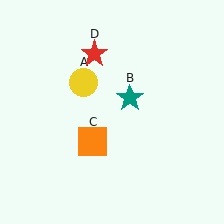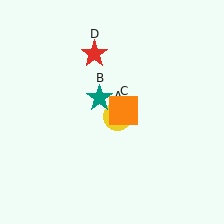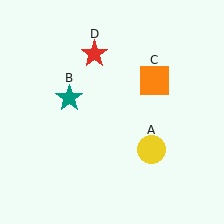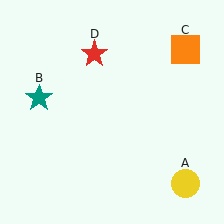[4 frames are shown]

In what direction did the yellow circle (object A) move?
The yellow circle (object A) moved down and to the right.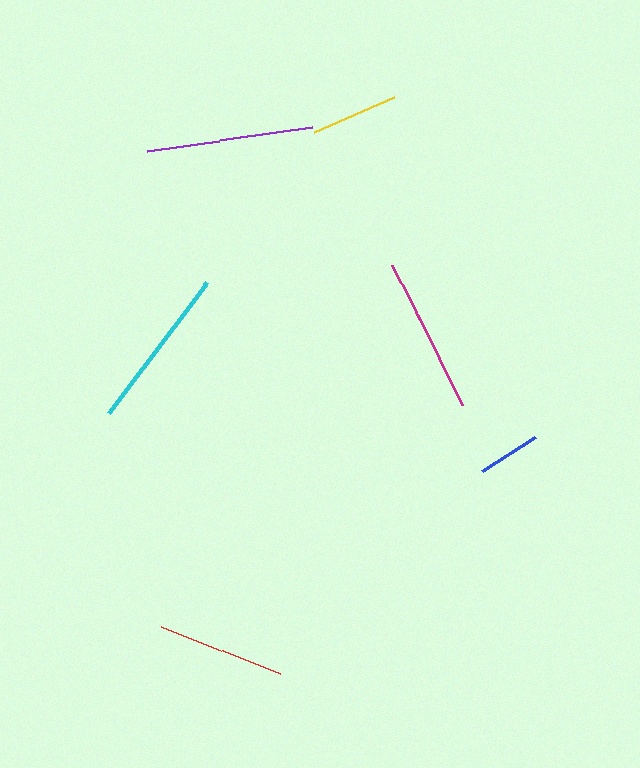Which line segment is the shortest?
The blue line is the shortest at approximately 63 pixels.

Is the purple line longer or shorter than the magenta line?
The purple line is longer than the magenta line.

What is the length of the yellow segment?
The yellow segment is approximately 87 pixels long.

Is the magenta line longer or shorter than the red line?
The magenta line is longer than the red line.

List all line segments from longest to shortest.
From longest to shortest: purple, cyan, magenta, red, yellow, blue.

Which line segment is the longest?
The purple line is the longest at approximately 166 pixels.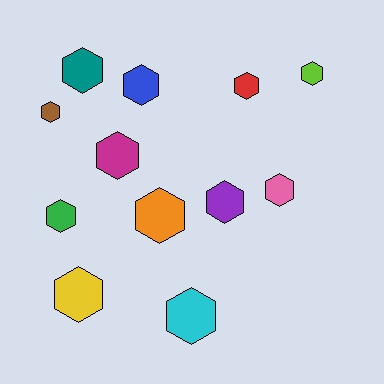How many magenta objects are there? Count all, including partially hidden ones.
There is 1 magenta object.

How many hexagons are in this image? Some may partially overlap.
There are 12 hexagons.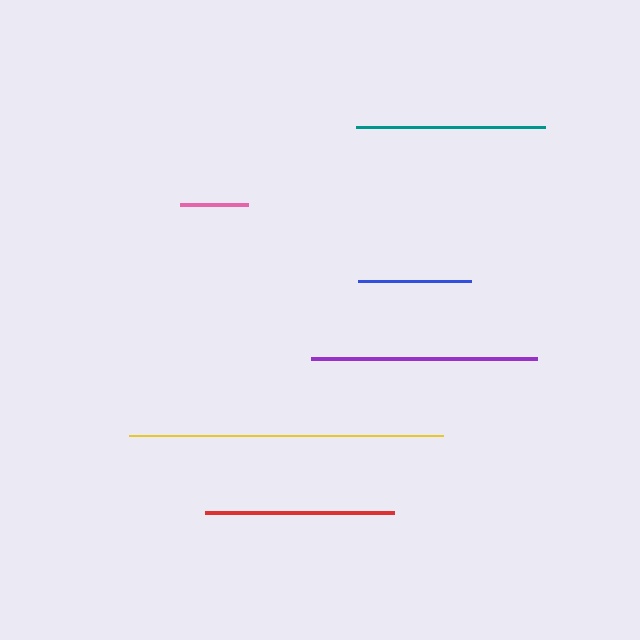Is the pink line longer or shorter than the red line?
The red line is longer than the pink line.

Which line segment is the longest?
The yellow line is the longest at approximately 314 pixels.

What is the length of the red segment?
The red segment is approximately 189 pixels long.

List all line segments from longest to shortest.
From longest to shortest: yellow, purple, red, teal, blue, pink.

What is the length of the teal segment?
The teal segment is approximately 189 pixels long.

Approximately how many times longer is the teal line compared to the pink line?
The teal line is approximately 2.8 times the length of the pink line.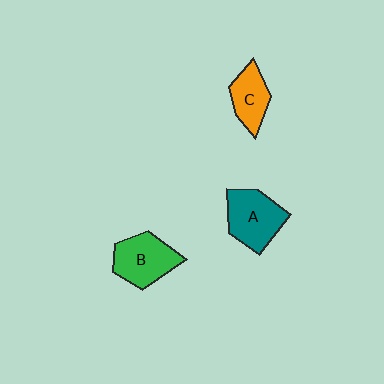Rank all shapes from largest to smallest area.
From largest to smallest: A (teal), B (green), C (orange).